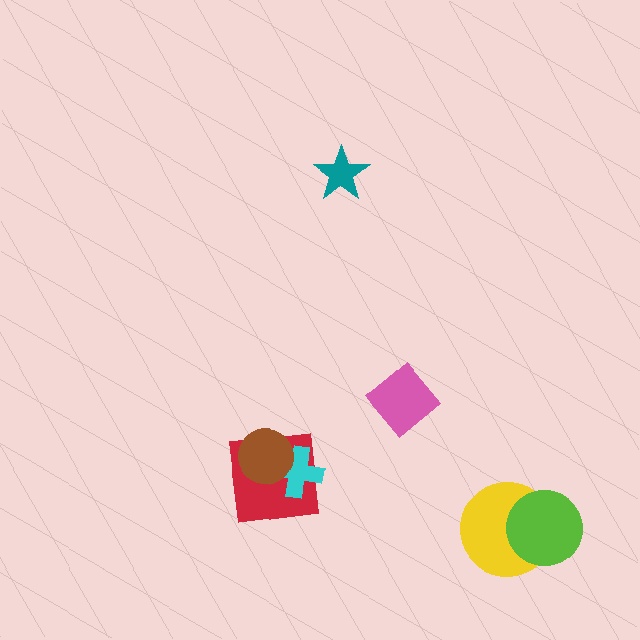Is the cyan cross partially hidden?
Yes, it is partially covered by another shape.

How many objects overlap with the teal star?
0 objects overlap with the teal star.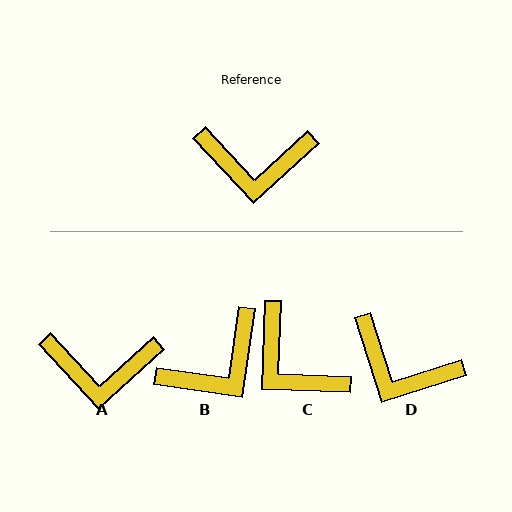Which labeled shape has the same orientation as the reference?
A.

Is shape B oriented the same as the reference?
No, it is off by about 39 degrees.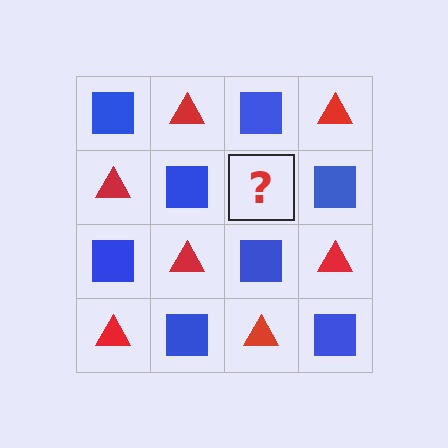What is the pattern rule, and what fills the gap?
The rule is that it alternates blue square and red triangle in a checkerboard pattern. The gap should be filled with a red triangle.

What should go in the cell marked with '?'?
The missing cell should contain a red triangle.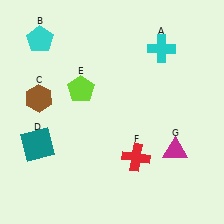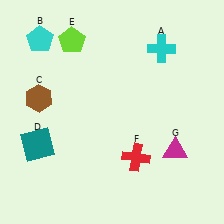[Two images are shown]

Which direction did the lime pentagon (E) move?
The lime pentagon (E) moved up.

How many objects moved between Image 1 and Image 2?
1 object moved between the two images.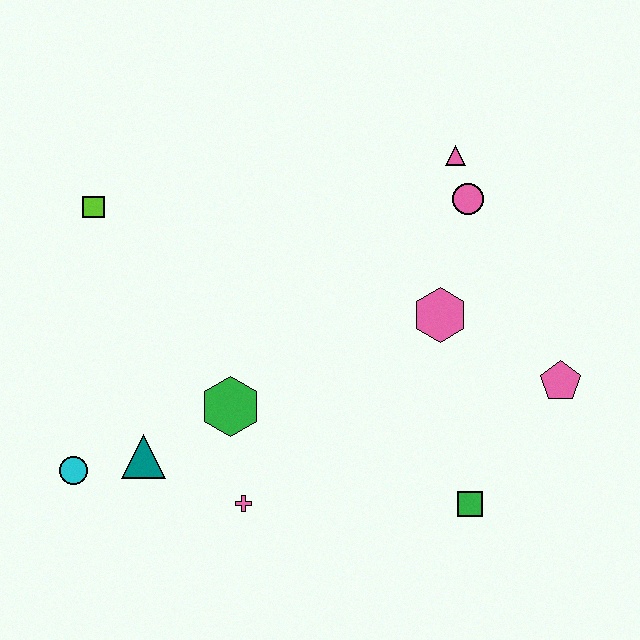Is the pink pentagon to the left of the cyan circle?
No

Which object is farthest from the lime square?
The pink pentagon is farthest from the lime square.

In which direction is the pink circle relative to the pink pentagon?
The pink circle is above the pink pentagon.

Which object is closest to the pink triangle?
The pink circle is closest to the pink triangle.